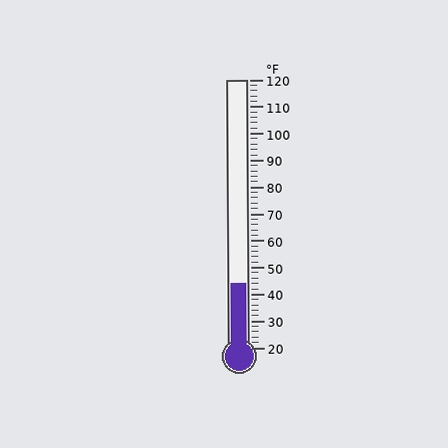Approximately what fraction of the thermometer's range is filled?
The thermometer is filled to approximately 25% of its range.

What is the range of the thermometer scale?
The thermometer scale ranges from 20°F to 120°F.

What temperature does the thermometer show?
The thermometer shows approximately 44°F.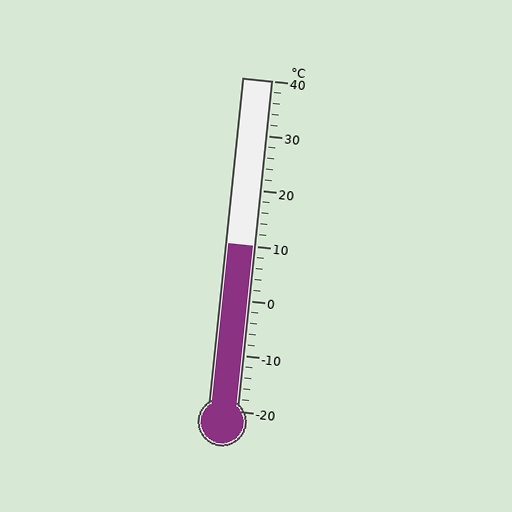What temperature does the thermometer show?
The thermometer shows approximately 10°C.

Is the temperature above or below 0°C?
The temperature is above 0°C.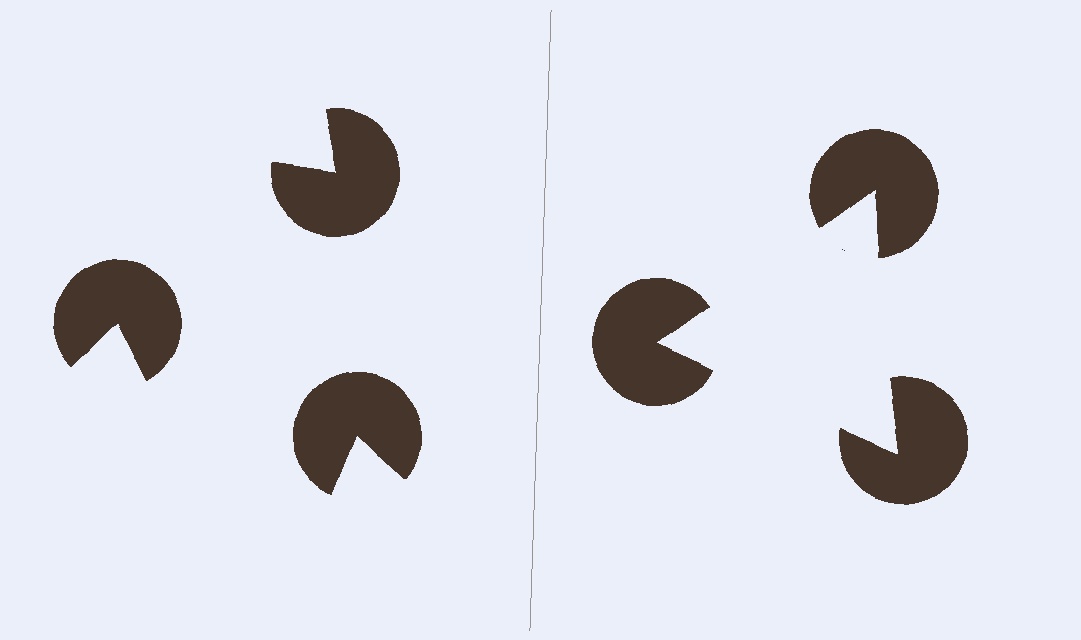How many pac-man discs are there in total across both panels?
6 — 3 on each side.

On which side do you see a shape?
An illusory triangle appears on the right side. On the left side the wedge cuts are rotated, so no coherent shape forms.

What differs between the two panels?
The pac-man discs are positioned identically on both sides; only the wedge orientations differ. On the right they align to a triangle; on the left they are misaligned.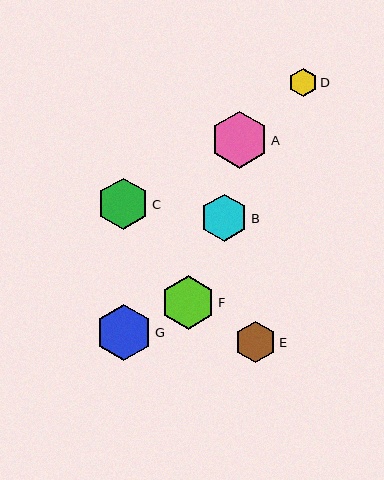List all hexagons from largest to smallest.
From largest to smallest: A, G, F, C, B, E, D.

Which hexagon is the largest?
Hexagon A is the largest with a size of approximately 57 pixels.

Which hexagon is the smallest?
Hexagon D is the smallest with a size of approximately 28 pixels.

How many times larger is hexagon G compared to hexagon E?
Hexagon G is approximately 1.4 times the size of hexagon E.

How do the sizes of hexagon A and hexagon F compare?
Hexagon A and hexagon F are approximately the same size.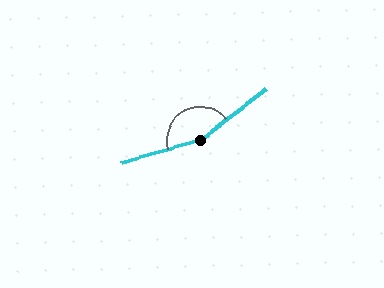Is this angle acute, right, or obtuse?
It is obtuse.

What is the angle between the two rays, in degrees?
Approximately 158 degrees.